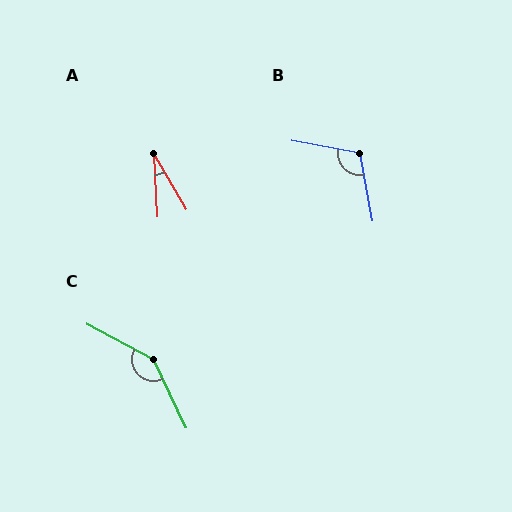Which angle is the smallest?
A, at approximately 27 degrees.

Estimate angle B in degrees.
Approximately 111 degrees.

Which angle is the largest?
C, at approximately 143 degrees.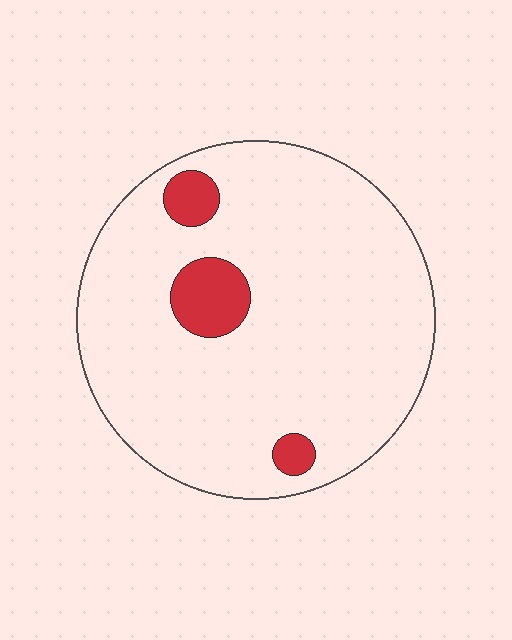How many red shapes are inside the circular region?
3.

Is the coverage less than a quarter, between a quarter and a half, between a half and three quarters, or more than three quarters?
Less than a quarter.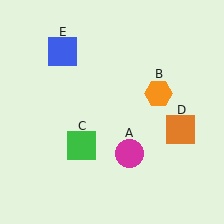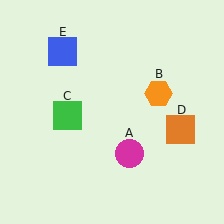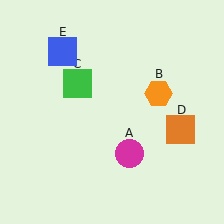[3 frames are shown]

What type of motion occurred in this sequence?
The green square (object C) rotated clockwise around the center of the scene.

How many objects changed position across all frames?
1 object changed position: green square (object C).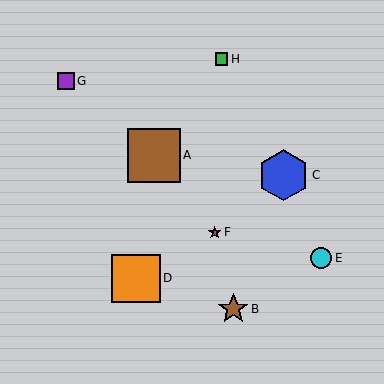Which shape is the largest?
The brown square (labeled A) is the largest.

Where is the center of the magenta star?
The center of the magenta star is at (215, 232).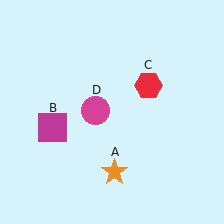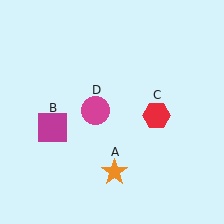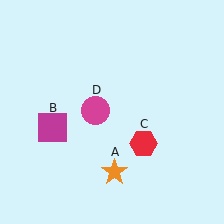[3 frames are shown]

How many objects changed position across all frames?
1 object changed position: red hexagon (object C).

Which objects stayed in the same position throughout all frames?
Orange star (object A) and magenta square (object B) and magenta circle (object D) remained stationary.